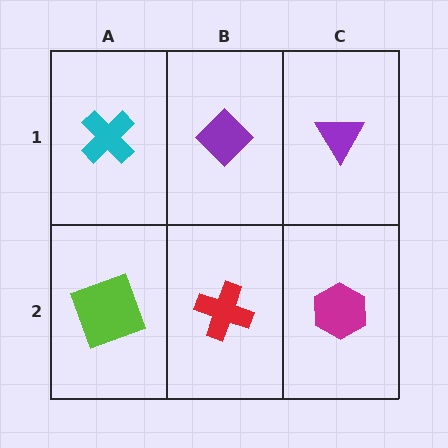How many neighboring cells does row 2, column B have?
3.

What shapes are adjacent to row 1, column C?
A magenta hexagon (row 2, column C), a purple diamond (row 1, column B).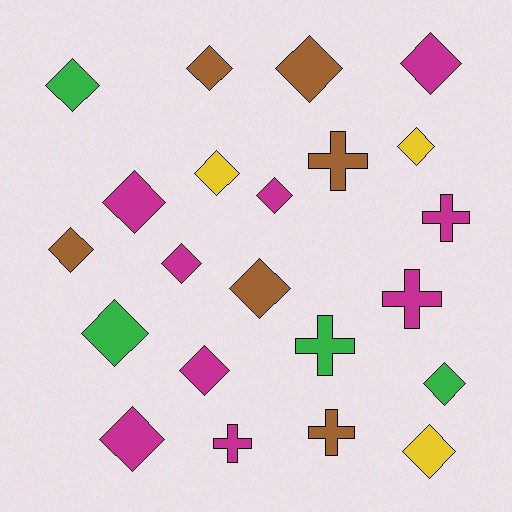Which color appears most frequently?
Magenta, with 9 objects.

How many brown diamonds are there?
There are 4 brown diamonds.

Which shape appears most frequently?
Diamond, with 16 objects.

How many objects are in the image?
There are 22 objects.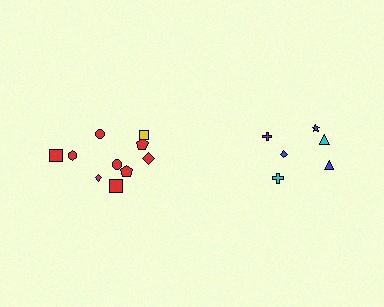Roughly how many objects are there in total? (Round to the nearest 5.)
Roughly 15 objects in total.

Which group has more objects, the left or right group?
The left group.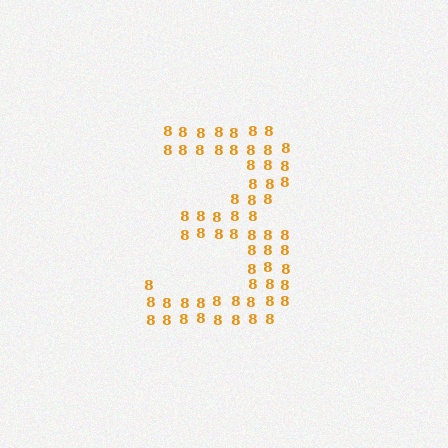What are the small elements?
The small elements are digit 8's.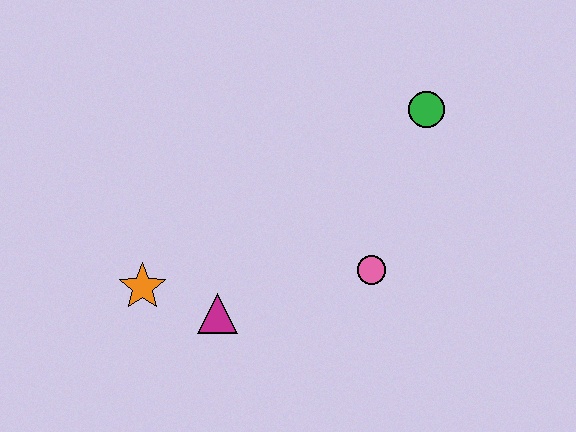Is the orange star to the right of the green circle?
No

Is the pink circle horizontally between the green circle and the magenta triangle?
Yes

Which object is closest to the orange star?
The magenta triangle is closest to the orange star.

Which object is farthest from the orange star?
The green circle is farthest from the orange star.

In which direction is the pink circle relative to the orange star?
The pink circle is to the right of the orange star.